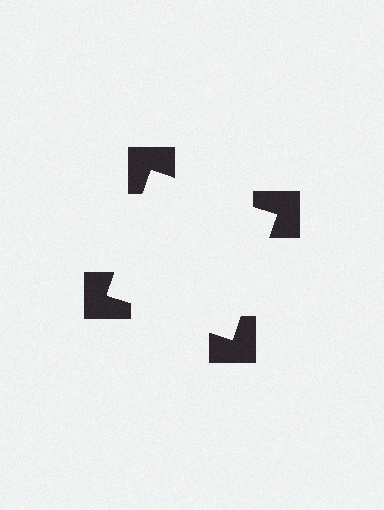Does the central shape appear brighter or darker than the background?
It typically appears slightly brighter than the background, even though no actual brightness change is drawn.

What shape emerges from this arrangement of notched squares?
An illusory square — its edges are inferred from the aligned wedge cuts in the notched squares, not physically drawn.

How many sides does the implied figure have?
4 sides.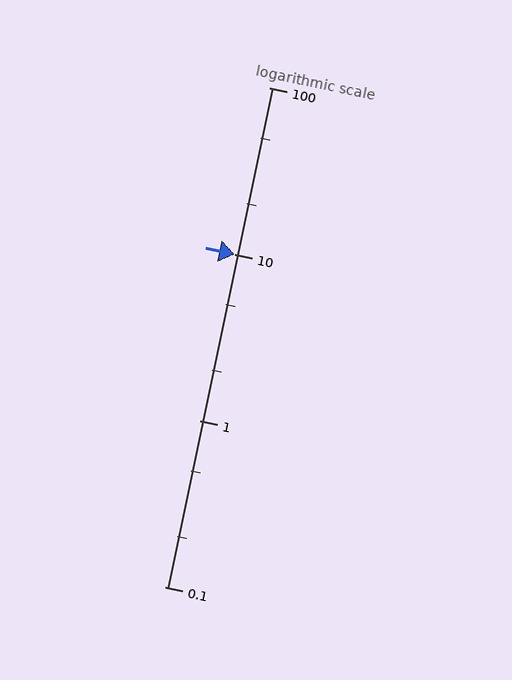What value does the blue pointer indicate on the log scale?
The pointer indicates approximately 10.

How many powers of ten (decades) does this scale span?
The scale spans 3 decades, from 0.1 to 100.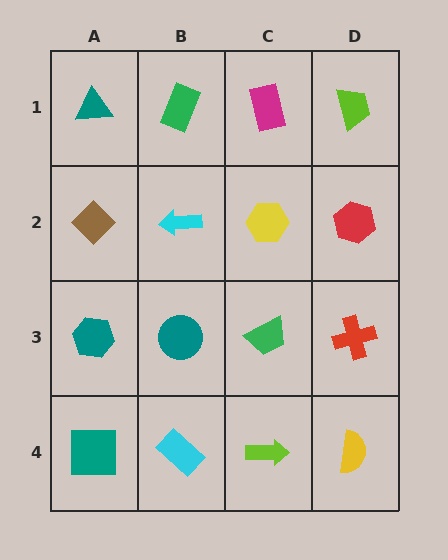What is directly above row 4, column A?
A teal hexagon.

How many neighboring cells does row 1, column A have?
2.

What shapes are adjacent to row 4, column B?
A teal circle (row 3, column B), a teal square (row 4, column A), a lime arrow (row 4, column C).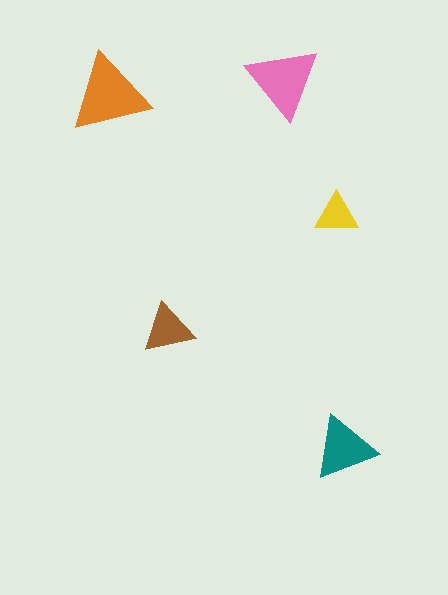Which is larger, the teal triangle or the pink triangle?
The pink one.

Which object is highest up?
The pink triangle is topmost.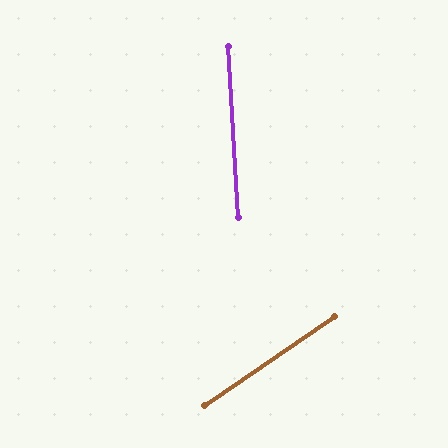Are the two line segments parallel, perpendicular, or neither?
Neither parallel nor perpendicular — they differ by about 59°.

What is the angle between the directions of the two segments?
Approximately 59 degrees.